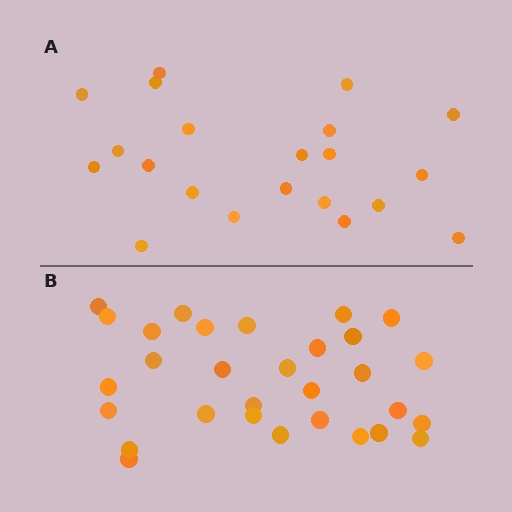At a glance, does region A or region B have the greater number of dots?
Region B (the bottom region) has more dots.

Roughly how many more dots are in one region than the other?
Region B has roughly 8 or so more dots than region A.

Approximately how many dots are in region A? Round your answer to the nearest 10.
About 20 dots. (The exact count is 21, which rounds to 20.)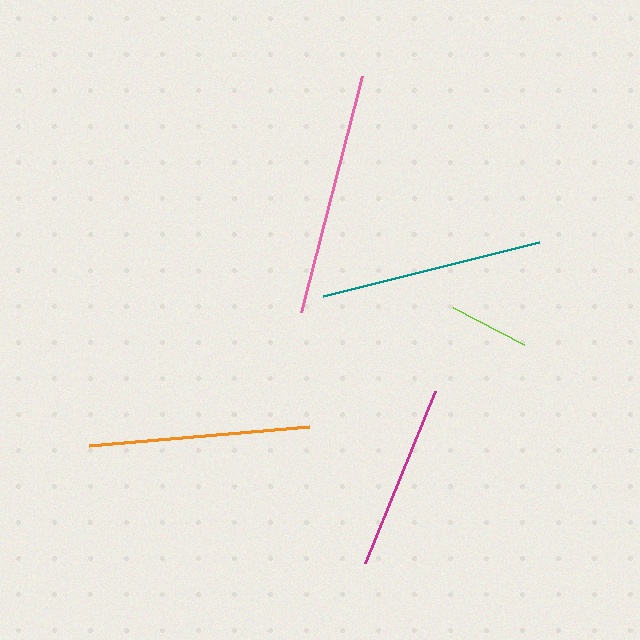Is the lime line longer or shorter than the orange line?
The orange line is longer than the lime line.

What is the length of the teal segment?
The teal segment is approximately 223 pixels long.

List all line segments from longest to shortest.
From longest to shortest: pink, teal, orange, magenta, lime.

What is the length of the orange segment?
The orange segment is approximately 220 pixels long.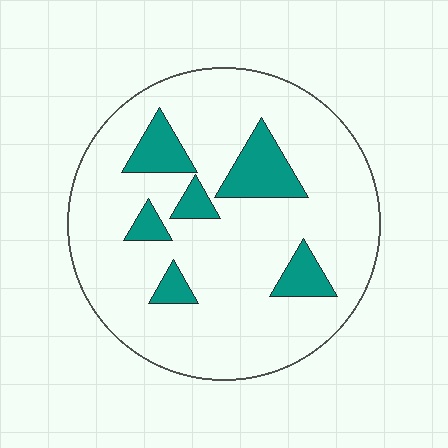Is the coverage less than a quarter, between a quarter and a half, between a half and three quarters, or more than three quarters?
Less than a quarter.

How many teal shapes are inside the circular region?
6.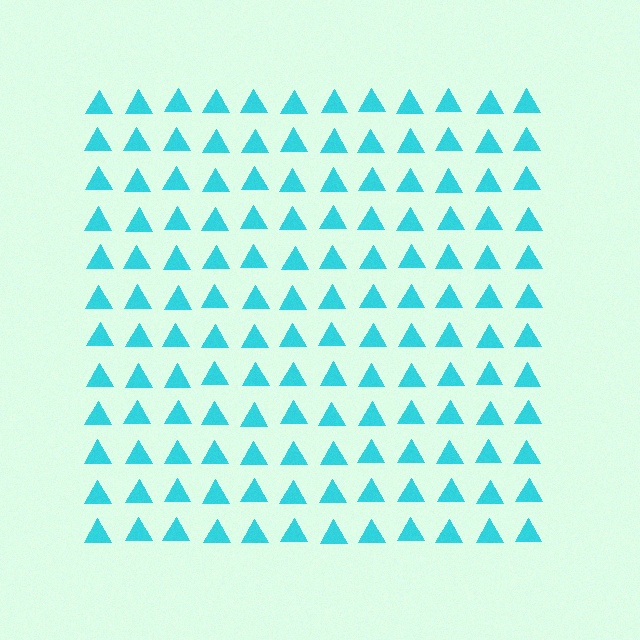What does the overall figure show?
The overall figure shows a square.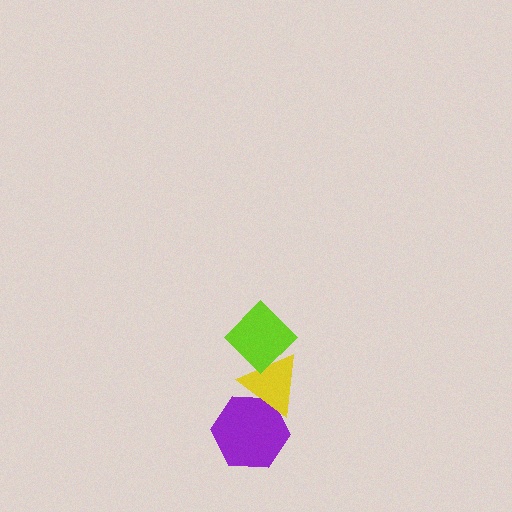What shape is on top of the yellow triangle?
The lime diamond is on top of the yellow triangle.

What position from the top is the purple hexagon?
The purple hexagon is 3rd from the top.